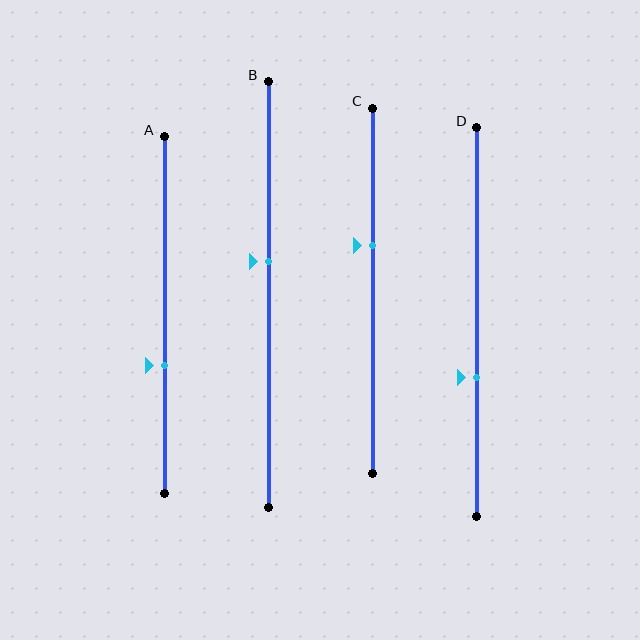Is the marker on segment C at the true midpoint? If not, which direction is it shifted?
No, the marker on segment C is shifted upward by about 12% of the segment length.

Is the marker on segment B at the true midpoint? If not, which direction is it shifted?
No, the marker on segment B is shifted upward by about 8% of the segment length.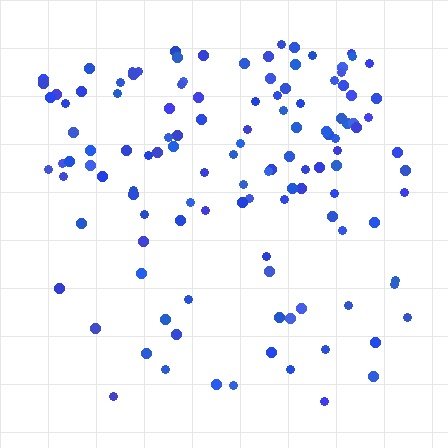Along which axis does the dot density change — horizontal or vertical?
Vertical.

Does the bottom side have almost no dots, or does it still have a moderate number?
Still a moderate number, just noticeably fewer than the top.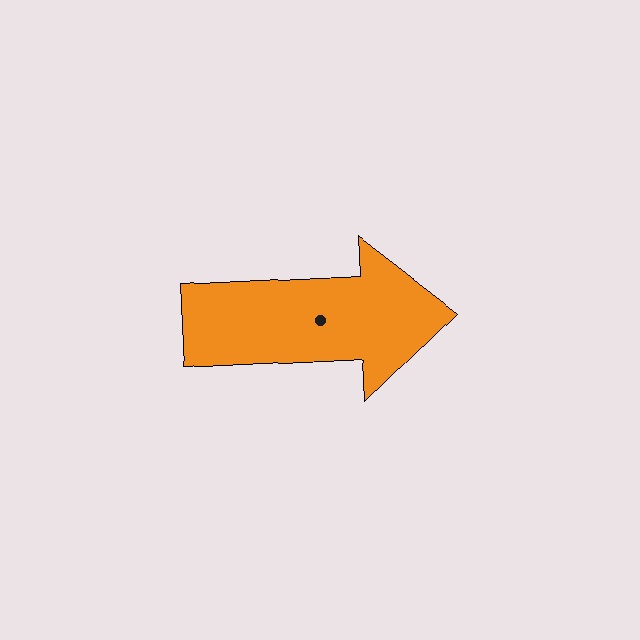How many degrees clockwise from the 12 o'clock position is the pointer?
Approximately 87 degrees.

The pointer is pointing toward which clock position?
Roughly 3 o'clock.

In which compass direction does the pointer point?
East.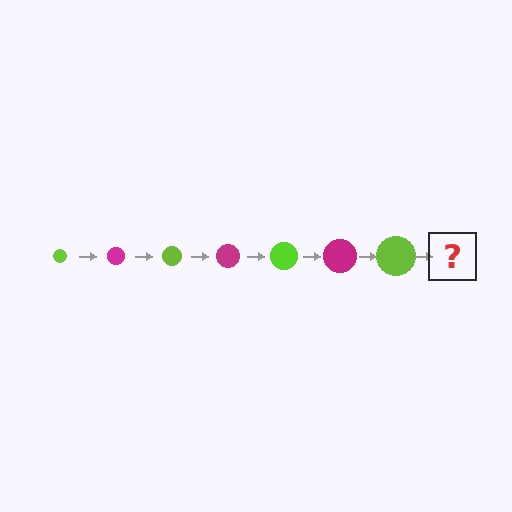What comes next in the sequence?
The next element should be a magenta circle, larger than the previous one.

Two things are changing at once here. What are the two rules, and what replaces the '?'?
The two rules are that the circle grows larger each step and the color cycles through lime and magenta. The '?' should be a magenta circle, larger than the previous one.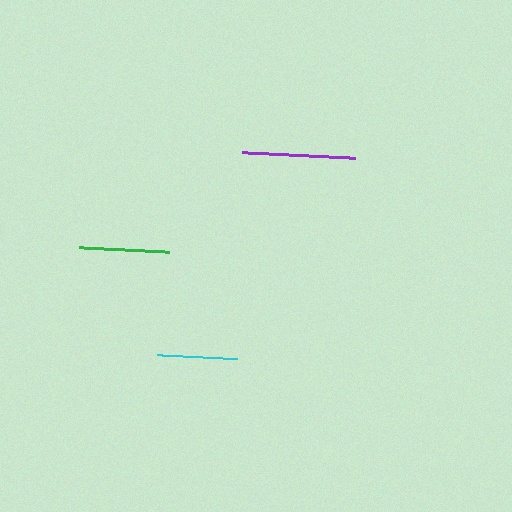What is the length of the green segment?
The green segment is approximately 90 pixels long.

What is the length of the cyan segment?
The cyan segment is approximately 80 pixels long.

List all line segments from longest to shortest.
From longest to shortest: purple, green, cyan.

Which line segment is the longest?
The purple line is the longest at approximately 113 pixels.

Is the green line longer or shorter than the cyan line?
The green line is longer than the cyan line.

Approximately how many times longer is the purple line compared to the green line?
The purple line is approximately 1.3 times the length of the green line.